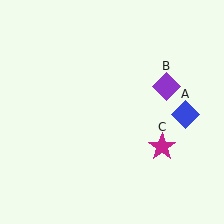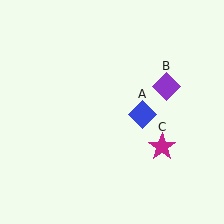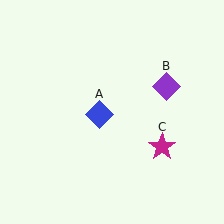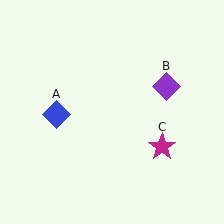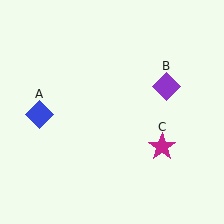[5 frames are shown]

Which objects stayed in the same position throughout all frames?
Purple diamond (object B) and magenta star (object C) remained stationary.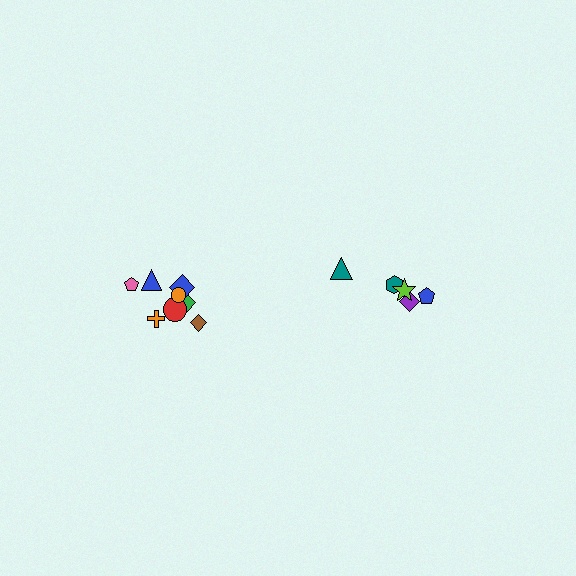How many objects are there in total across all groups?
There are 13 objects.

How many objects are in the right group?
There are 5 objects.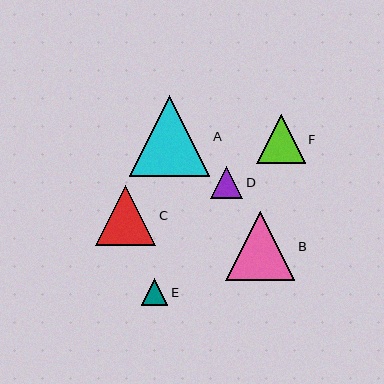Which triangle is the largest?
Triangle A is the largest with a size of approximately 80 pixels.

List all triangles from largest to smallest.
From largest to smallest: A, B, C, F, D, E.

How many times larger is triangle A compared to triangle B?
Triangle A is approximately 1.2 times the size of triangle B.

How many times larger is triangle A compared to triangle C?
Triangle A is approximately 1.3 times the size of triangle C.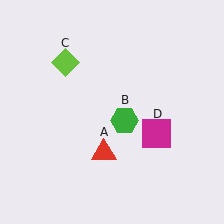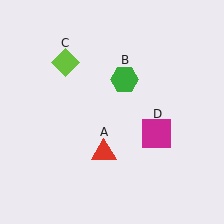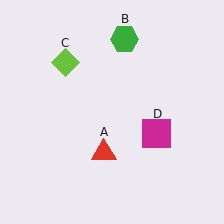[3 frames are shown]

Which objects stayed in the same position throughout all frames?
Red triangle (object A) and lime diamond (object C) and magenta square (object D) remained stationary.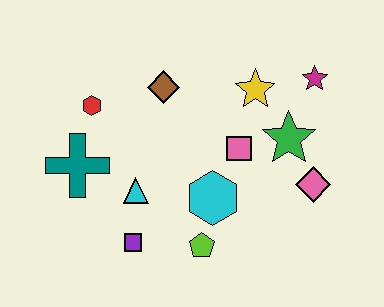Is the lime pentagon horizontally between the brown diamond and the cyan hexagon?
Yes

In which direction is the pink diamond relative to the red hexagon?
The pink diamond is to the right of the red hexagon.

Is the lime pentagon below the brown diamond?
Yes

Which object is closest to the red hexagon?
The teal cross is closest to the red hexagon.